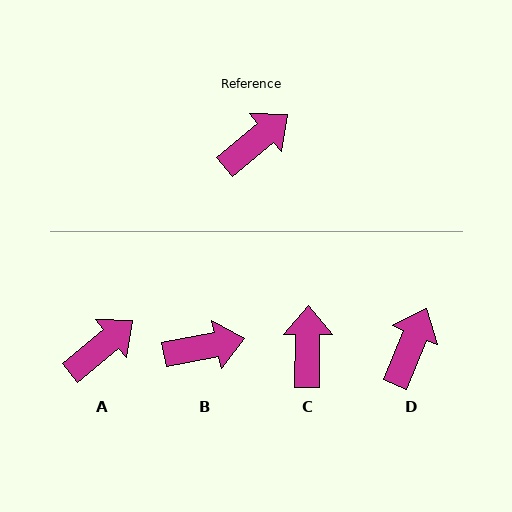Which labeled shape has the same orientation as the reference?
A.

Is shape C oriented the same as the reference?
No, it is off by about 49 degrees.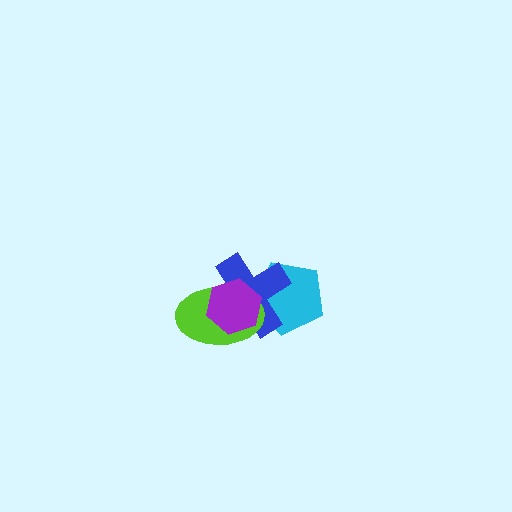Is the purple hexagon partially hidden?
No, no other shape covers it.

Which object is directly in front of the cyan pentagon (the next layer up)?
The blue cross is directly in front of the cyan pentagon.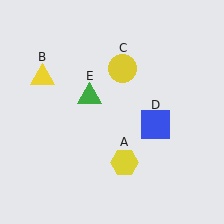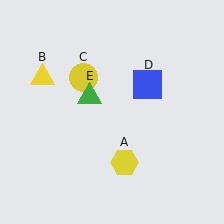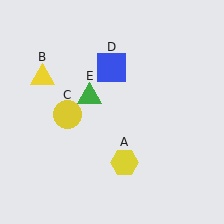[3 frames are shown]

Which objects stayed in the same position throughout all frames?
Yellow hexagon (object A) and yellow triangle (object B) and green triangle (object E) remained stationary.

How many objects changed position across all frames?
2 objects changed position: yellow circle (object C), blue square (object D).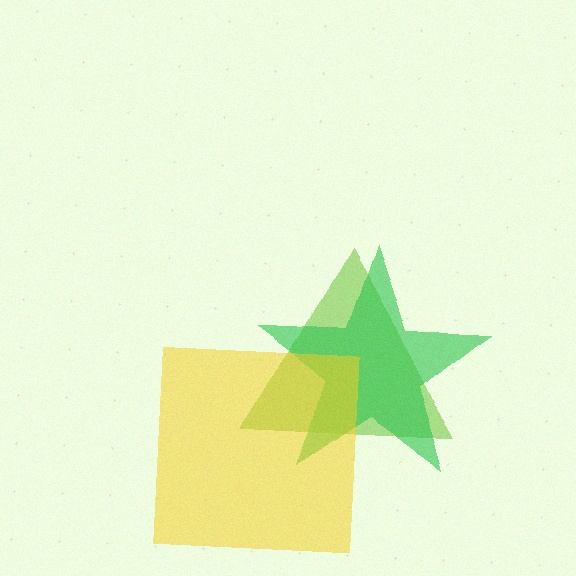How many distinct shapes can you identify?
There are 3 distinct shapes: a lime triangle, a green star, a yellow square.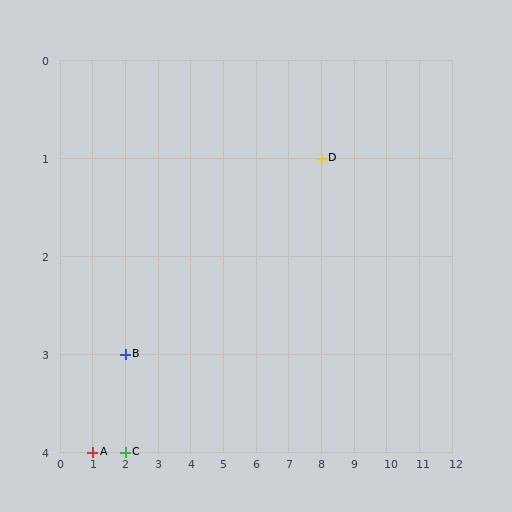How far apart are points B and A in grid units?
Points B and A are 1 column and 1 row apart (about 1.4 grid units diagonally).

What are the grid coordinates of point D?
Point D is at grid coordinates (8, 1).